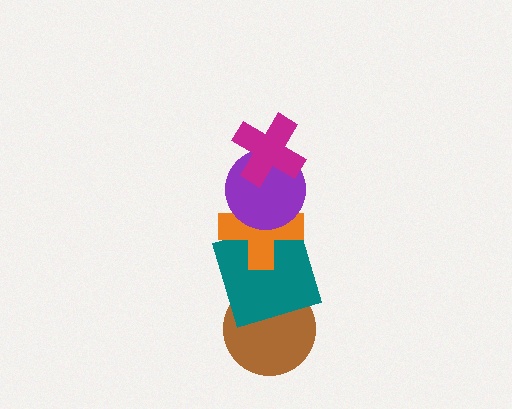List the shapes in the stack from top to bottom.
From top to bottom: the magenta cross, the purple circle, the orange cross, the teal square, the brown circle.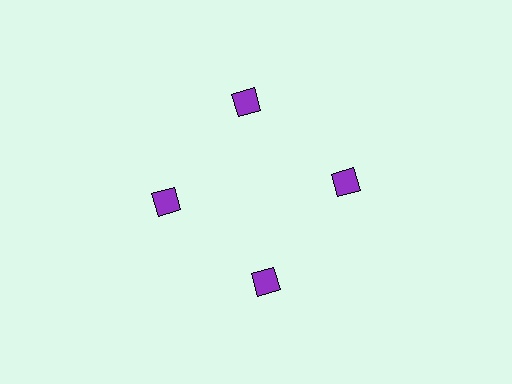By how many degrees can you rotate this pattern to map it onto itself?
The pattern maps onto itself every 90 degrees of rotation.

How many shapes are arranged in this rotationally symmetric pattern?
There are 4 shapes, arranged in 4 groups of 1.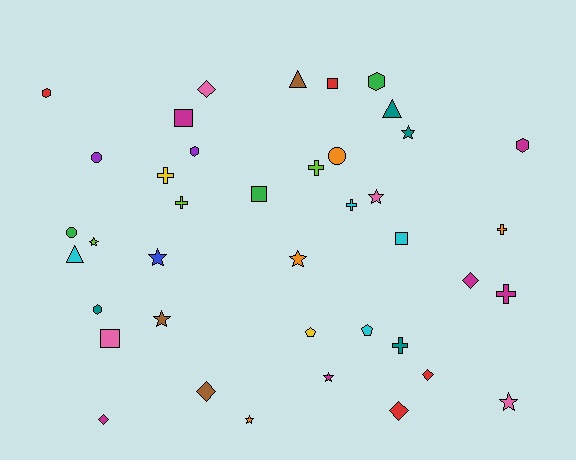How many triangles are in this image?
There are 3 triangles.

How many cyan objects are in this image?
There are 4 cyan objects.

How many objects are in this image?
There are 40 objects.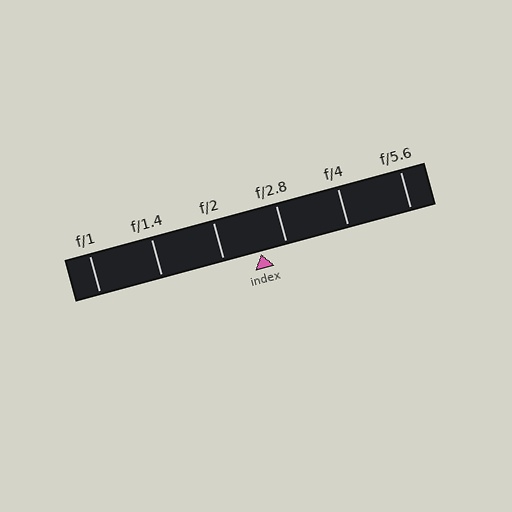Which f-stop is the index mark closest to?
The index mark is closest to f/2.8.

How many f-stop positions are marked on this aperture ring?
There are 6 f-stop positions marked.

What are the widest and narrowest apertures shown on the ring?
The widest aperture shown is f/1 and the narrowest is f/5.6.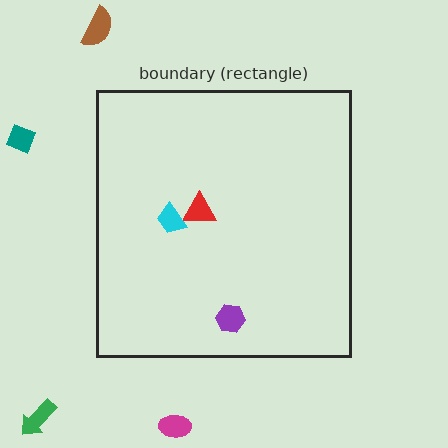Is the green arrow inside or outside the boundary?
Outside.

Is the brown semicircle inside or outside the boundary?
Outside.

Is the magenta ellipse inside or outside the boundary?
Outside.